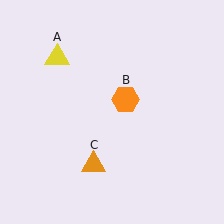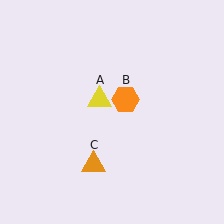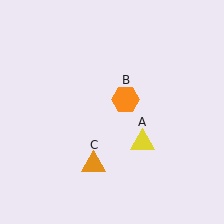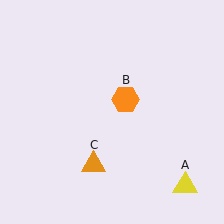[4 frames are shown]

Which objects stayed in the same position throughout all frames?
Orange hexagon (object B) and orange triangle (object C) remained stationary.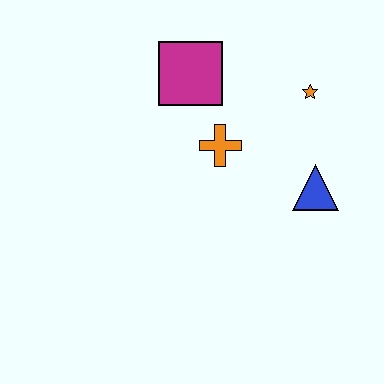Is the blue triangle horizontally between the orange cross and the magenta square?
No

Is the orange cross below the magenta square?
Yes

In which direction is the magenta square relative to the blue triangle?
The magenta square is to the left of the blue triangle.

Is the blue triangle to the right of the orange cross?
Yes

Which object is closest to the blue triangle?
The orange star is closest to the blue triangle.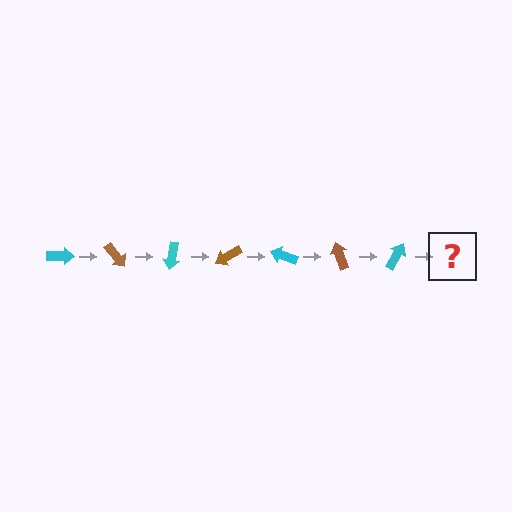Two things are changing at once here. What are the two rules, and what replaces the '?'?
The two rules are that it rotates 50 degrees each step and the color cycles through cyan and brown. The '?' should be a brown arrow, rotated 350 degrees from the start.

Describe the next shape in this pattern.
It should be a brown arrow, rotated 350 degrees from the start.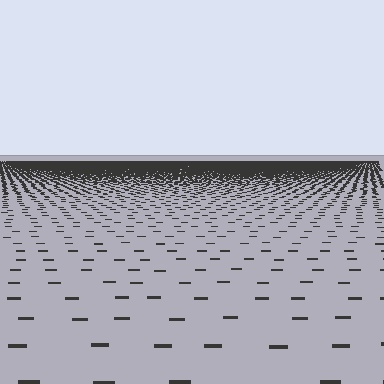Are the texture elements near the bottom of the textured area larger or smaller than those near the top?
Larger. Near the bottom, elements are closer to the viewer and appear at a bigger on-screen size.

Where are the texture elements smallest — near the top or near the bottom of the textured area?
Near the top.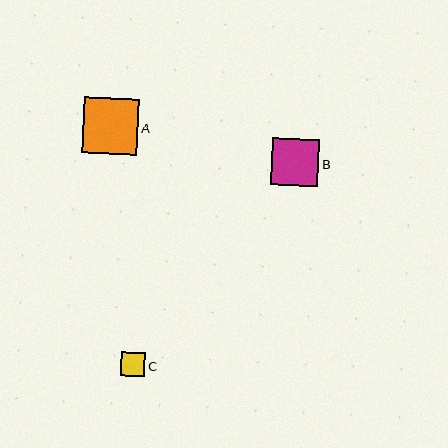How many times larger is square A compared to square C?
Square A is approximately 2.3 times the size of square C.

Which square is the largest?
Square A is the largest with a size of approximately 55 pixels.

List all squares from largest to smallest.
From largest to smallest: A, B, C.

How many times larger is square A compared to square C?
Square A is approximately 2.3 times the size of square C.